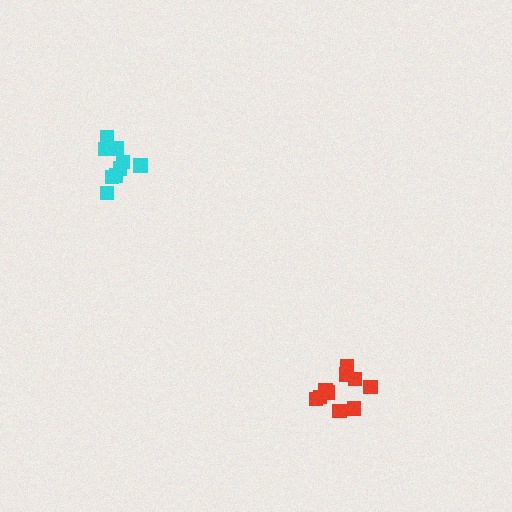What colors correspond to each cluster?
The clusters are colored: cyan, red.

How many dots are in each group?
Group 1: 9 dots, Group 2: 11 dots (20 total).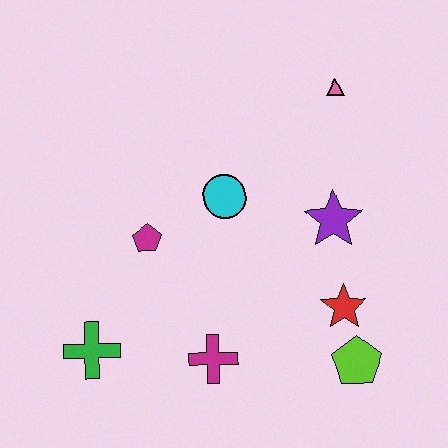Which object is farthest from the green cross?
The pink triangle is farthest from the green cross.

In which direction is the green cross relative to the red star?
The green cross is to the left of the red star.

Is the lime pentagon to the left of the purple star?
No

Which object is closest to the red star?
The lime pentagon is closest to the red star.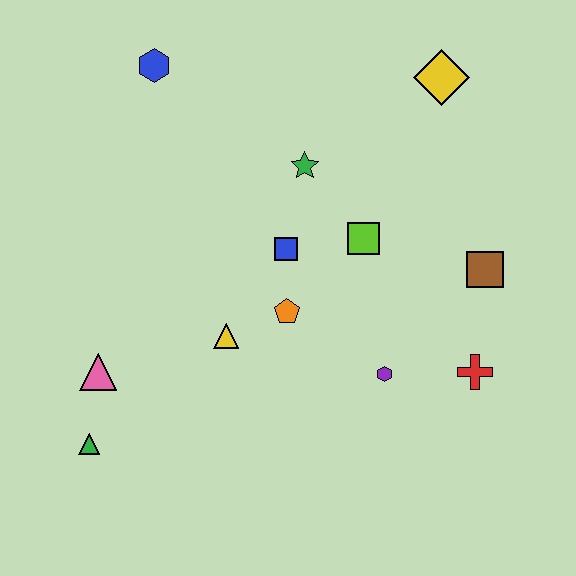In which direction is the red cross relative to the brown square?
The red cross is below the brown square.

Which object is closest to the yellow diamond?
The green star is closest to the yellow diamond.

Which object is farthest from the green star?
The green triangle is farthest from the green star.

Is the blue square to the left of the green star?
Yes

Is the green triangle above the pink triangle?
No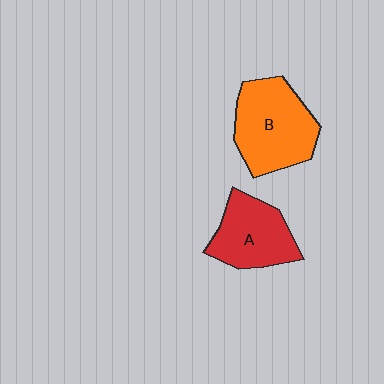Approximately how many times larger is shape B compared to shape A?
Approximately 1.3 times.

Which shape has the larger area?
Shape B (orange).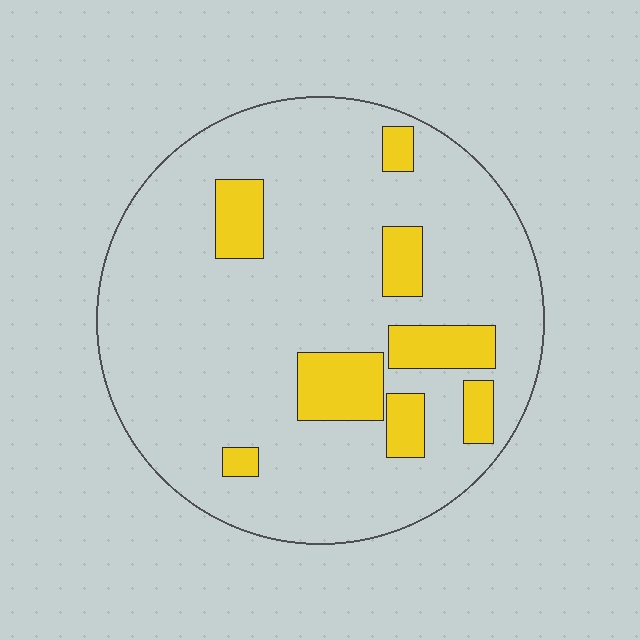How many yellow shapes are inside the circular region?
8.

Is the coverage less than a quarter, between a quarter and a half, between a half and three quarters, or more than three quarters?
Less than a quarter.